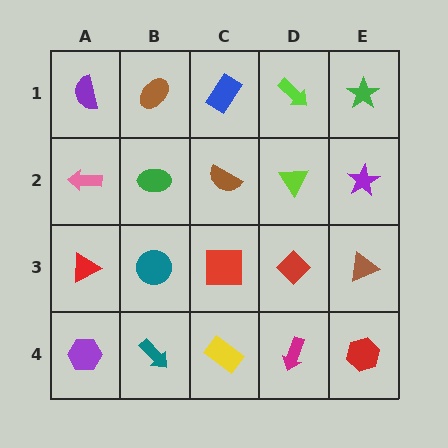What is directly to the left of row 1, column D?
A blue rectangle.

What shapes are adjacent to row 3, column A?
A pink arrow (row 2, column A), a purple hexagon (row 4, column A), a teal circle (row 3, column B).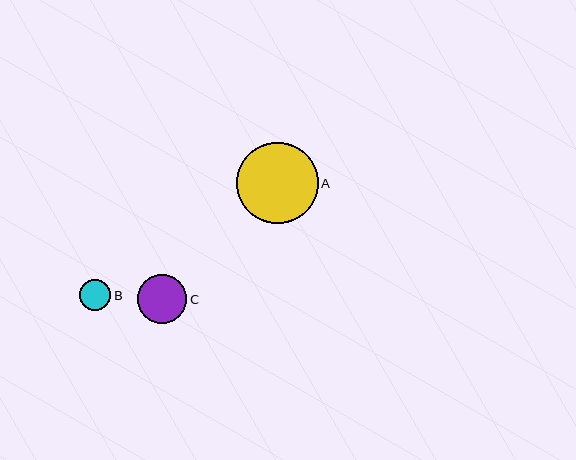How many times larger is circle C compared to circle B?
Circle C is approximately 1.6 times the size of circle B.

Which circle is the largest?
Circle A is the largest with a size of approximately 82 pixels.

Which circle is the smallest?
Circle B is the smallest with a size of approximately 31 pixels.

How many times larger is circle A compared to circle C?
Circle A is approximately 1.7 times the size of circle C.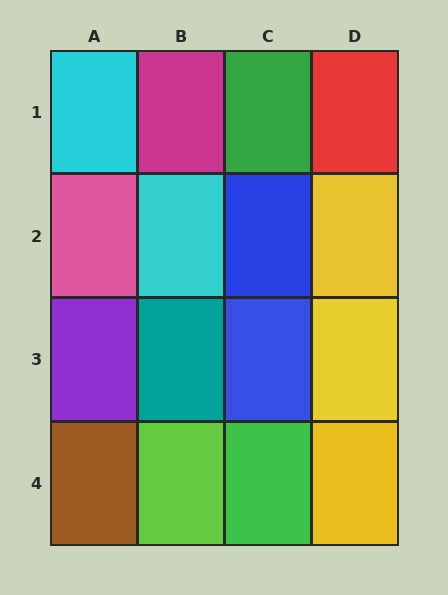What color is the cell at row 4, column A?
Brown.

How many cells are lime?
1 cell is lime.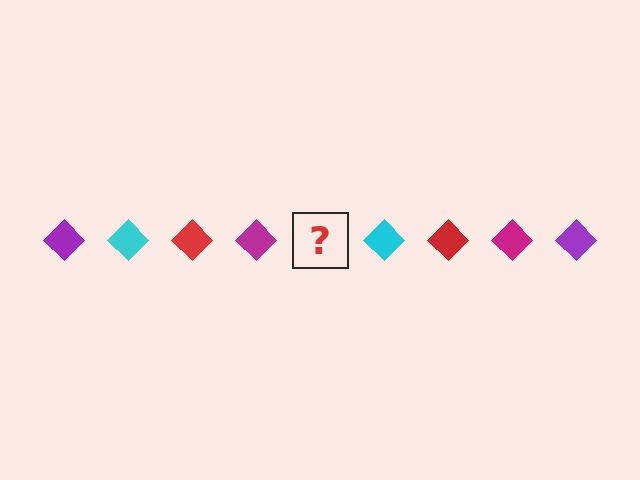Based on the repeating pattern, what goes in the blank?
The blank should be a purple diamond.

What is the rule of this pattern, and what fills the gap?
The rule is that the pattern cycles through purple, cyan, red, magenta diamonds. The gap should be filled with a purple diamond.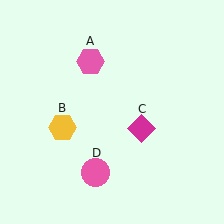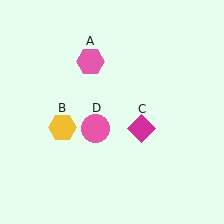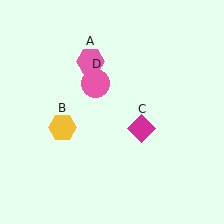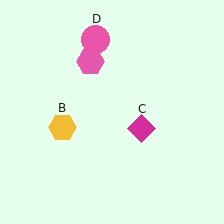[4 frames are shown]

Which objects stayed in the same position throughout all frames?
Pink hexagon (object A) and yellow hexagon (object B) and magenta diamond (object C) remained stationary.